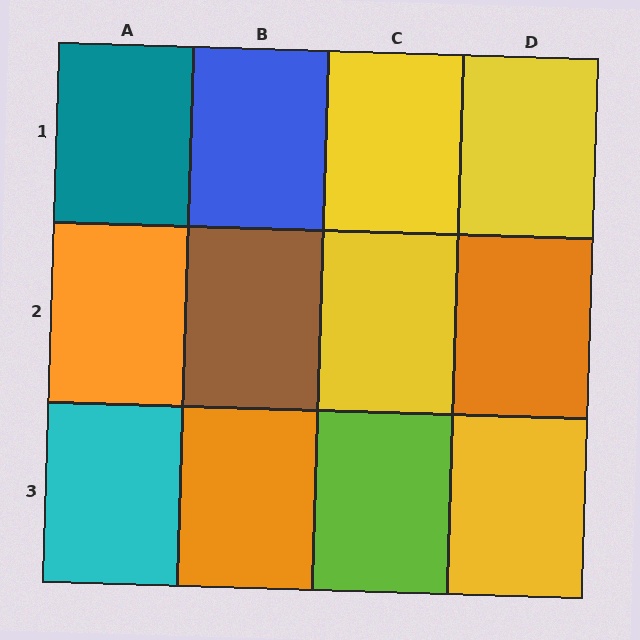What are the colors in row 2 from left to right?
Orange, brown, yellow, orange.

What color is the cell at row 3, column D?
Yellow.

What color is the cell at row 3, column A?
Cyan.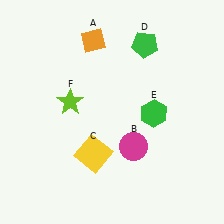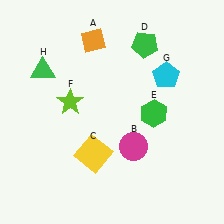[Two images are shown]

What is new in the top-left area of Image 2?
A green triangle (H) was added in the top-left area of Image 2.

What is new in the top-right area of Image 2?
A cyan pentagon (G) was added in the top-right area of Image 2.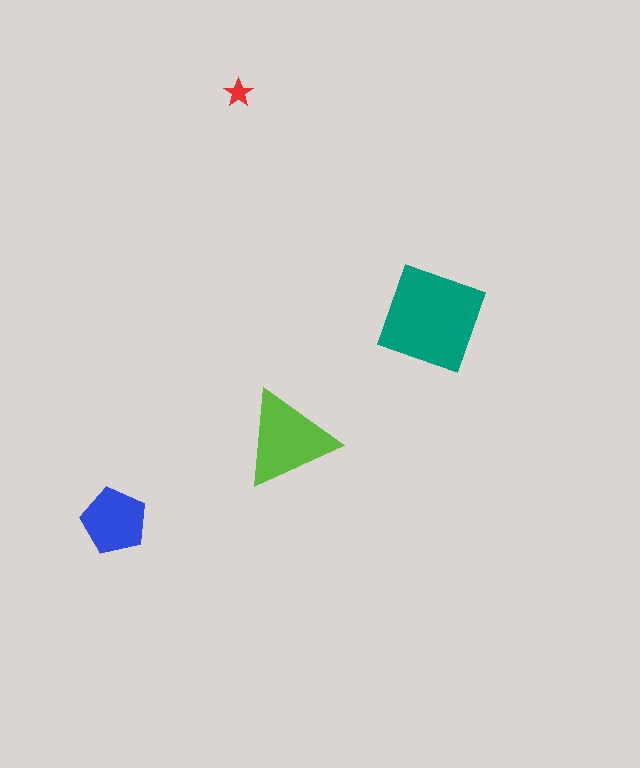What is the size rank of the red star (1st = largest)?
4th.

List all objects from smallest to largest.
The red star, the blue pentagon, the lime triangle, the teal square.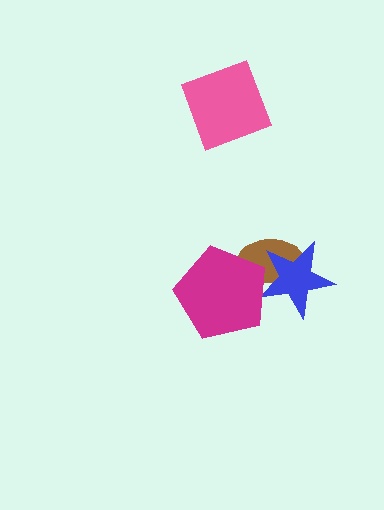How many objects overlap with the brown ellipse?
2 objects overlap with the brown ellipse.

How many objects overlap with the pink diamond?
0 objects overlap with the pink diamond.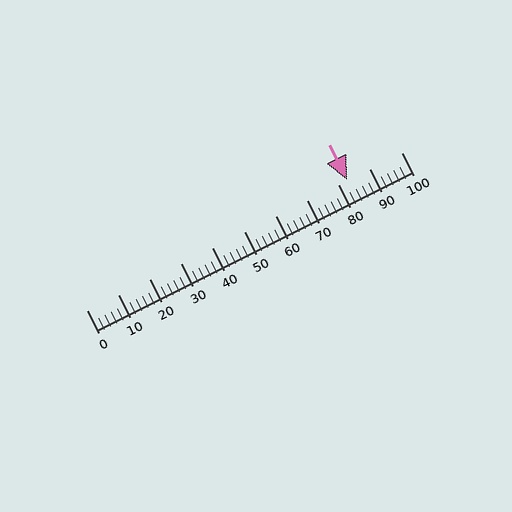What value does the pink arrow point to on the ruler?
The pink arrow points to approximately 83.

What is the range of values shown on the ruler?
The ruler shows values from 0 to 100.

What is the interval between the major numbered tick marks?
The major tick marks are spaced 10 units apart.